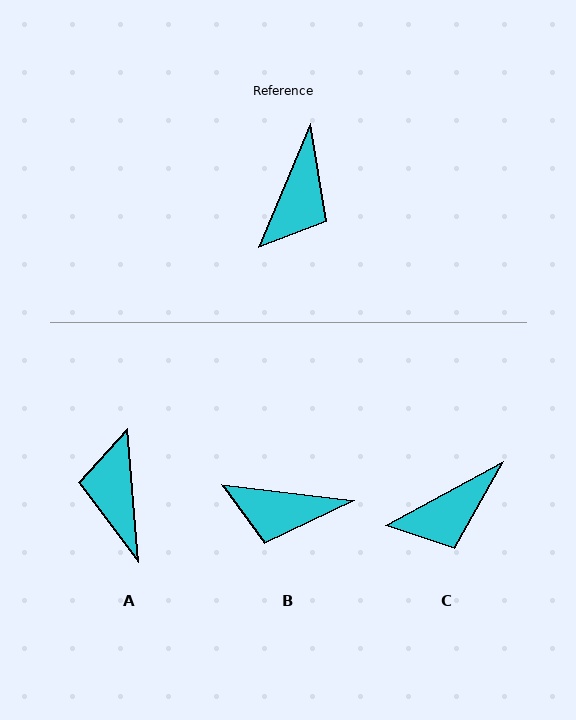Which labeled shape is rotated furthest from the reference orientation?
A, about 153 degrees away.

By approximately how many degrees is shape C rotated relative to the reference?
Approximately 39 degrees clockwise.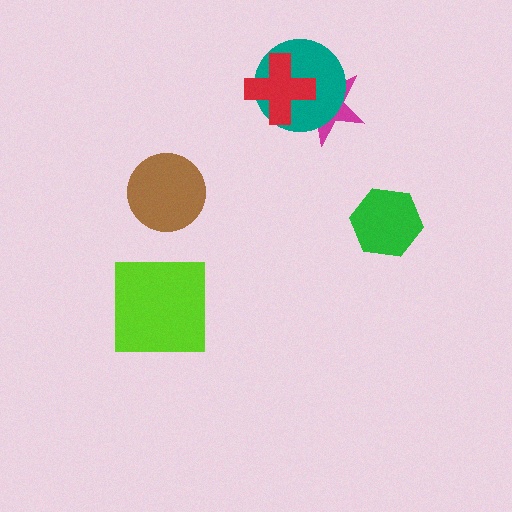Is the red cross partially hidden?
No, no other shape covers it.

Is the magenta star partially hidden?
Yes, it is partially covered by another shape.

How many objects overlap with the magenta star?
2 objects overlap with the magenta star.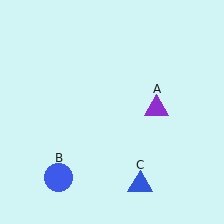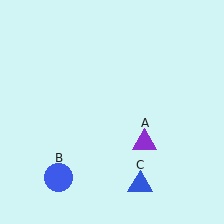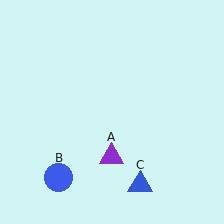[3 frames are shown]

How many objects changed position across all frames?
1 object changed position: purple triangle (object A).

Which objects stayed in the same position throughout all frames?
Blue circle (object B) and blue triangle (object C) remained stationary.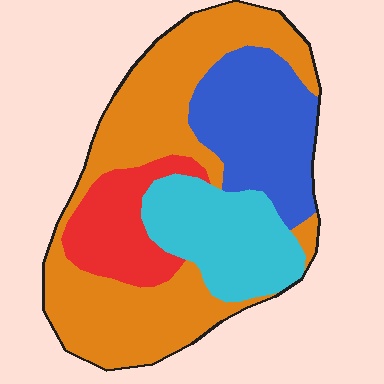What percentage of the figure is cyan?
Cyan takes up less than a quarter of the figure.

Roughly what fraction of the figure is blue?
Blue takes up about one fifth (1/5) of the figure.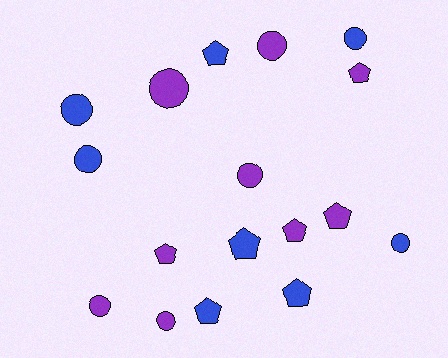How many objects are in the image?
There are 17 objects.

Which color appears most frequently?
Purple, with 9 objects.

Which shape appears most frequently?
Circle, with 9 objects.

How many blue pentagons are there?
There are 4 blue pentagons.